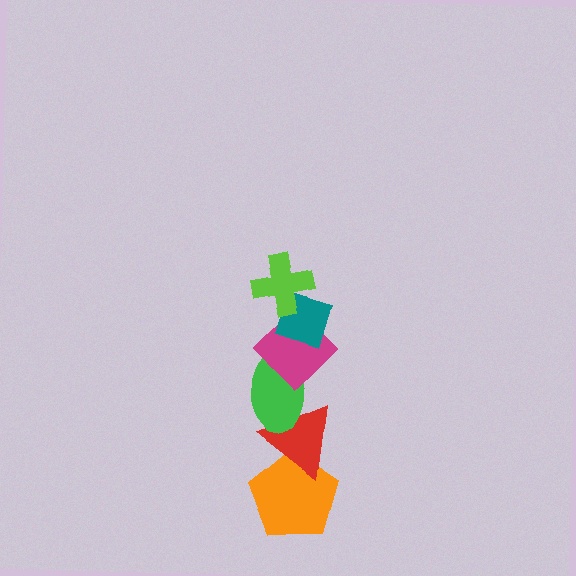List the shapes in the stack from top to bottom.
From top to bottom: the lime cross, the teal diamond, the magenta diamond, the green ellipse, the red triangle, the orange pentagon.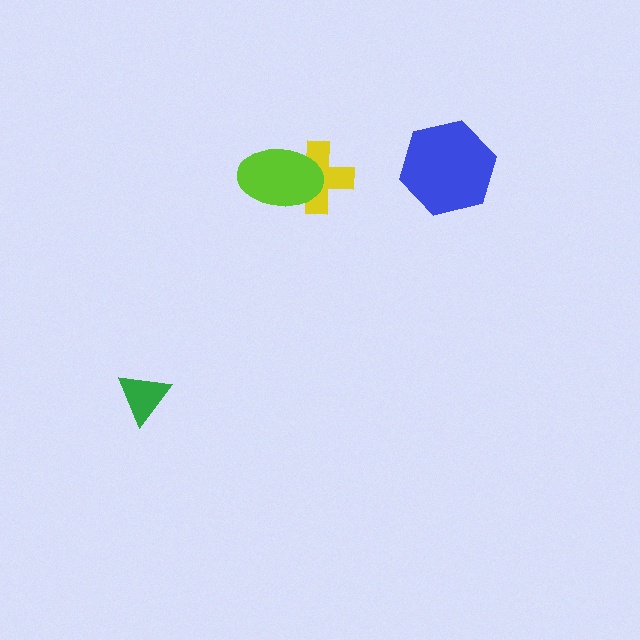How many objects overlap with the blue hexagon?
0 objects overlap with the blue hexagon.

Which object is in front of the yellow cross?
The lime ellipse is in front of the yellow cross.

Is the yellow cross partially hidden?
Yes, it is partially covered by another shape.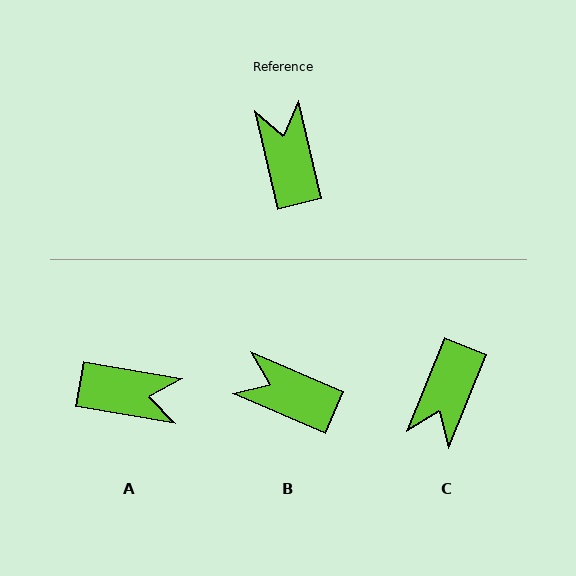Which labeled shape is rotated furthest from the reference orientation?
C, about 145 degrees away.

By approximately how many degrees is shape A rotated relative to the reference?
Approximately 113 degrees clockwise.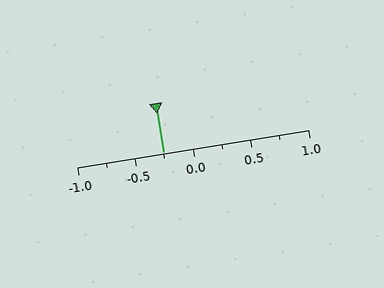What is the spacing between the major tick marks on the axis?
The major ticks are spaced 0.5 apart.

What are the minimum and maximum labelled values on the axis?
The axis runs from -1.0 to 1.0.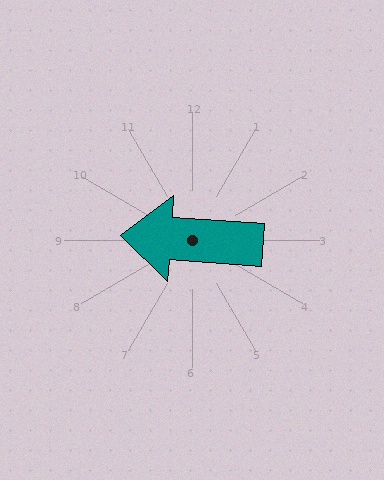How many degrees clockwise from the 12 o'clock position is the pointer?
Approximately 274 degrees.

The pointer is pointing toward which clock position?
Roughly 9 o'clock.